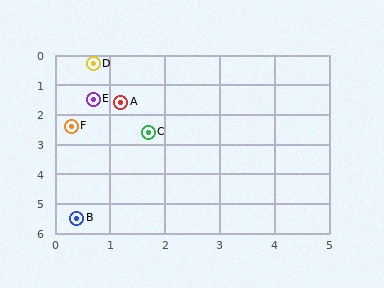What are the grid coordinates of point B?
Point B is at approximately (0.4, 5.5).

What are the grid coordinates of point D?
Point D is at approximately (0.7, 0.3).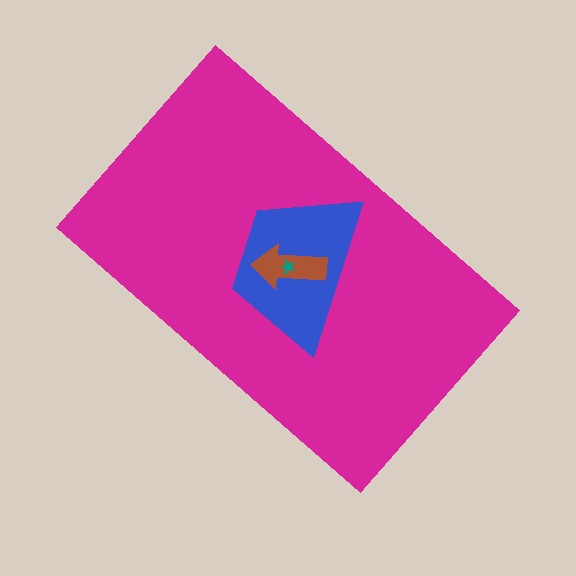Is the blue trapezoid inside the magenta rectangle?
Yes.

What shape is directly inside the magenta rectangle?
The blue trapezoid.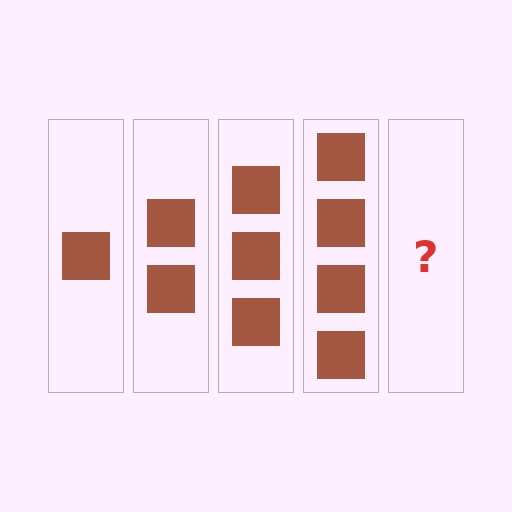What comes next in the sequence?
The next element should be 5 squares.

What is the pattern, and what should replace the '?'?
The pattern is that each step adds one more square. The '?' should be 5 squares.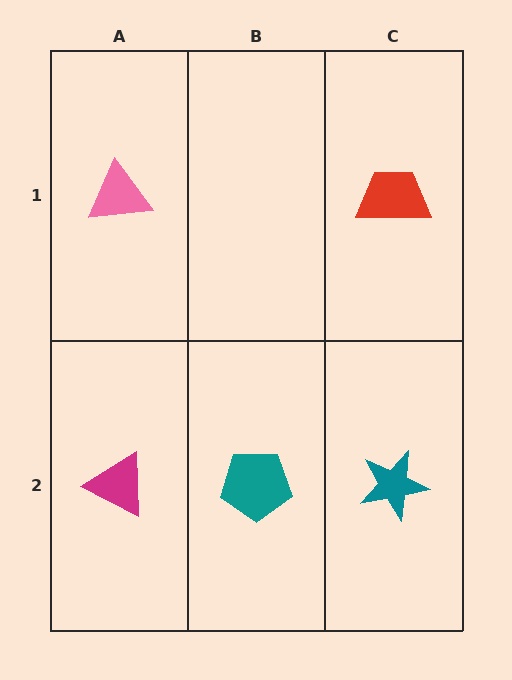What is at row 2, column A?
A magenta triangle.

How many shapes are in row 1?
2 shapes.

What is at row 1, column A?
A pink triangle.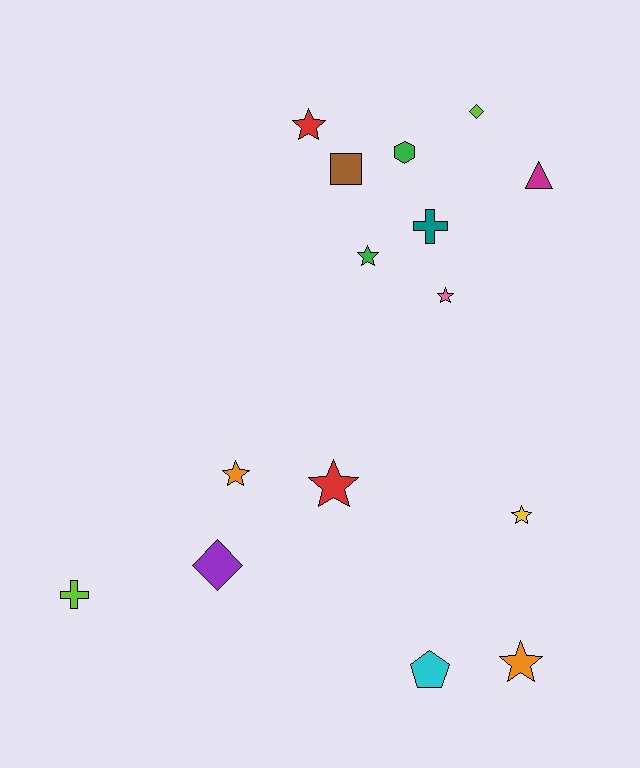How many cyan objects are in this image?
There is 1 cyan object.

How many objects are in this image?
There are 15 objects.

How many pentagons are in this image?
There is 1 pentagon.